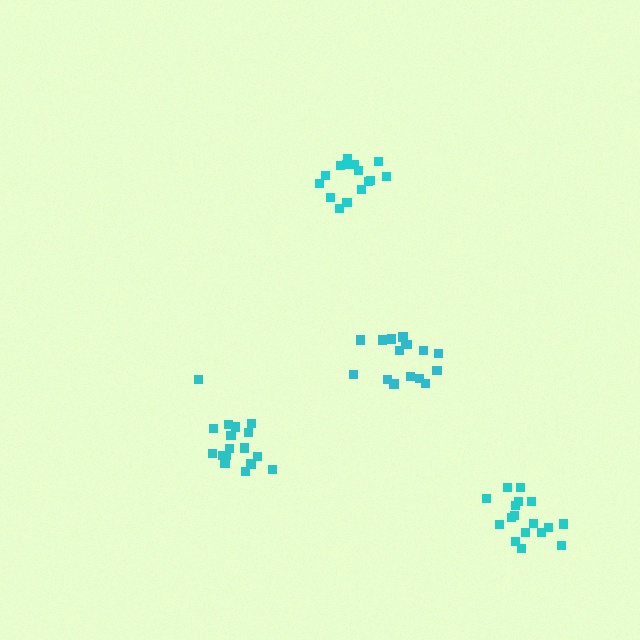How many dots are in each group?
Group 1: 16 dots, Group 2: 16 dots, Group 3: 17 dots, Group 4: 17 dots (66 total).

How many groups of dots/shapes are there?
There are 4 groups.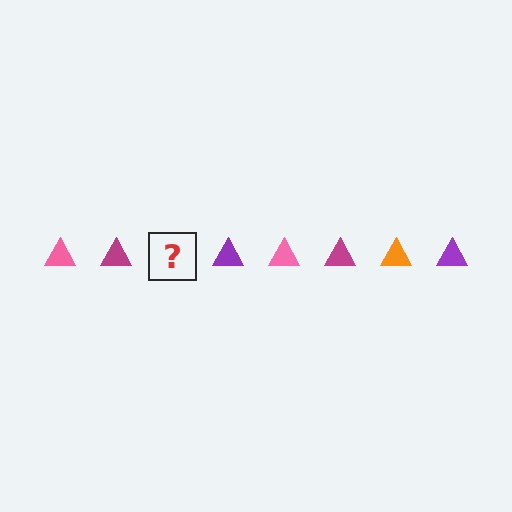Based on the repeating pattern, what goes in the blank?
The blank should be an orange triangle.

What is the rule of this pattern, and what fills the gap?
The rule is that the pattern cycles through pink, magenta, orange, purple triangles. The gap should be filled with an orange triangle.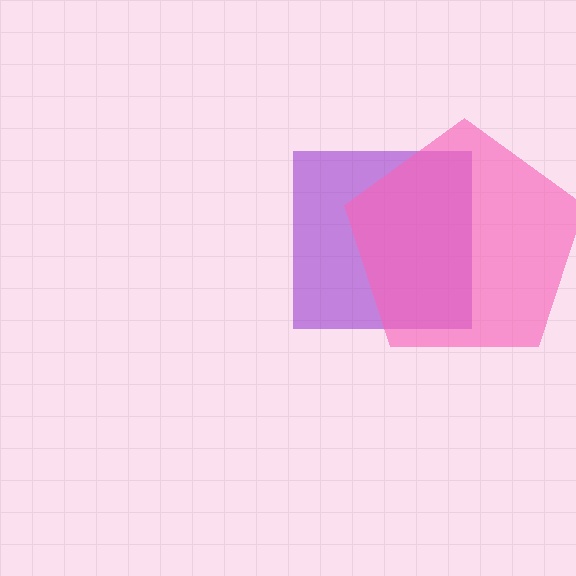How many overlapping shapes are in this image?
There are 2 overlapping shapes in the image.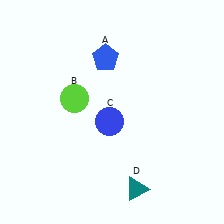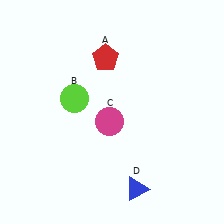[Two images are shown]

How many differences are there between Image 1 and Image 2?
There are 3 differences between the two images.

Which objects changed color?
A changed from blue to red. C changed from blue to magenta. D changed from teal to blue.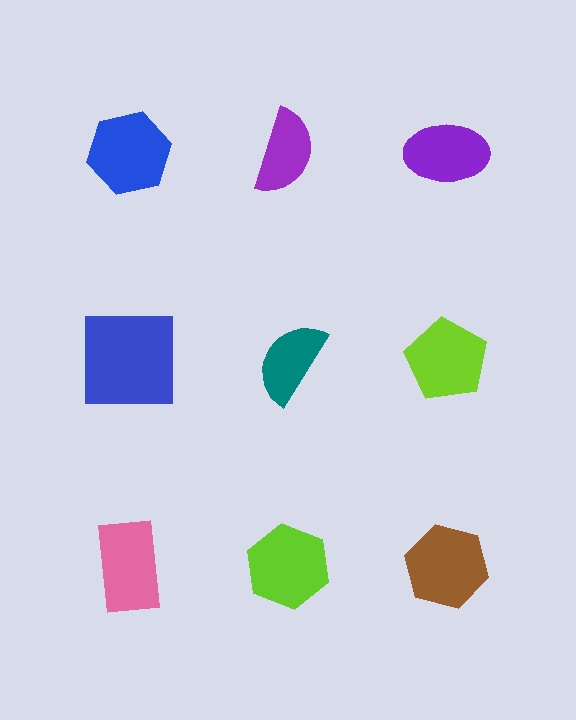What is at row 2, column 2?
A teal semicircle.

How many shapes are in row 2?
3 shapes.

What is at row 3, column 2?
A lime hexagon.